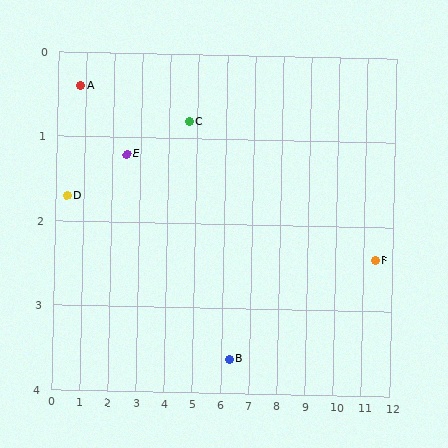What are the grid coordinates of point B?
Point B is at approximately (6.3, 3.6).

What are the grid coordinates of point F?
Point F is at approximately (11.4, 2.4).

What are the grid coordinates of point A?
Point A is at approximately (0.8, 0.4).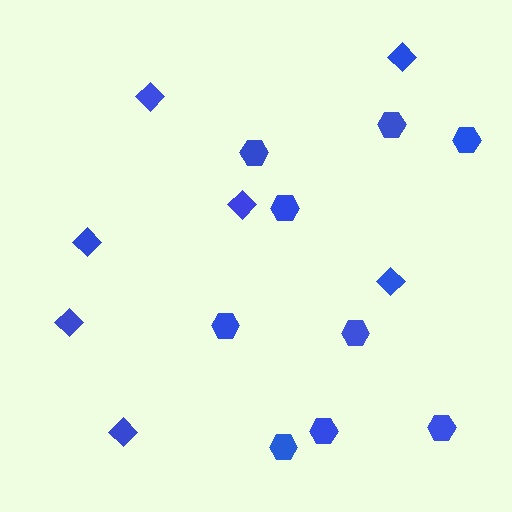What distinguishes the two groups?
There are 2 groups: one group of diamonds (7) and one group of hexagons (9).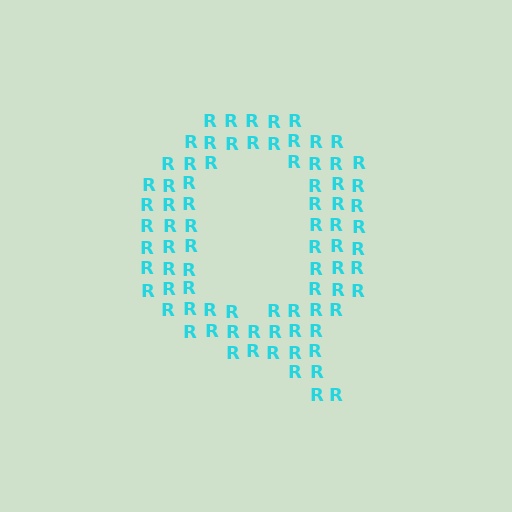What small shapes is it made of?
It is made of small letter R's.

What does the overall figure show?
The overall figure shows the letter Q.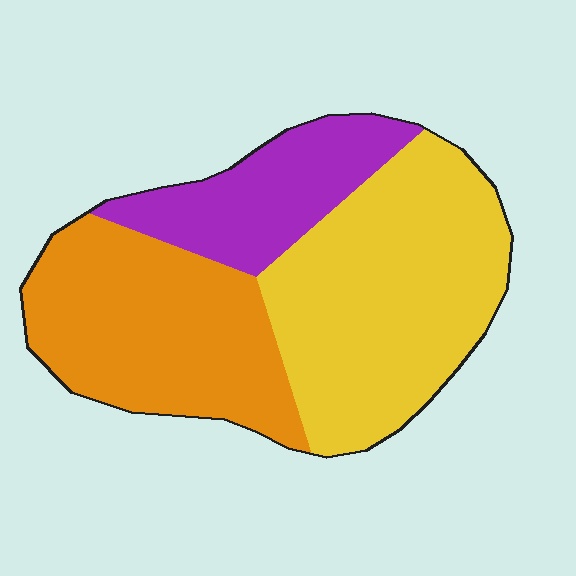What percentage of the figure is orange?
Orange covers around 35% of the figure.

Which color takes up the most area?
Yellow, at roughly 45%.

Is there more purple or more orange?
Orange.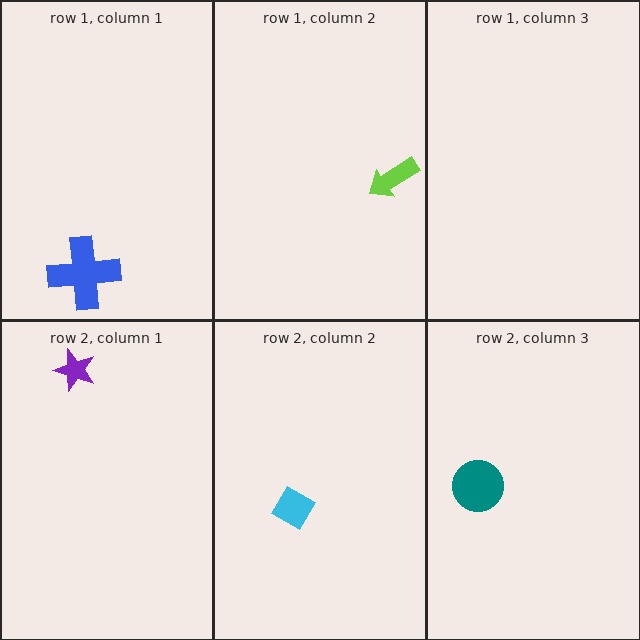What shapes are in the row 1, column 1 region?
The blue cross.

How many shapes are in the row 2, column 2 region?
1.